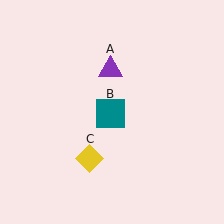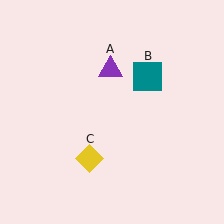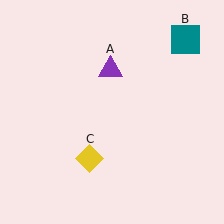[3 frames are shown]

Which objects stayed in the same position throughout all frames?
Purple triangle (object A) and yellow diamond (object C) remained stationary.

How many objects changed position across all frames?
1 object changed position: teal square (object B).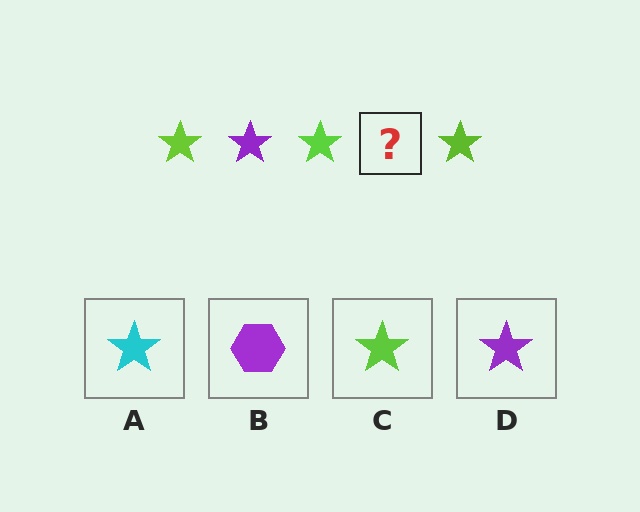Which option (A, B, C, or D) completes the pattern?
D.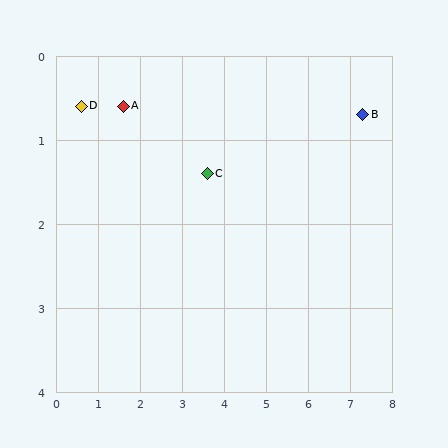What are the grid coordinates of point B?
Point B is at approximately (7.3, 0.7).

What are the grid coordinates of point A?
Point A is at approximately (1.6, 0.6).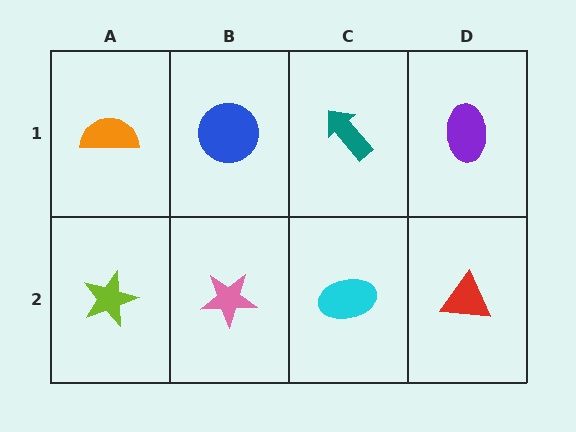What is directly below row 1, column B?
A pink star.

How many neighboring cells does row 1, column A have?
2.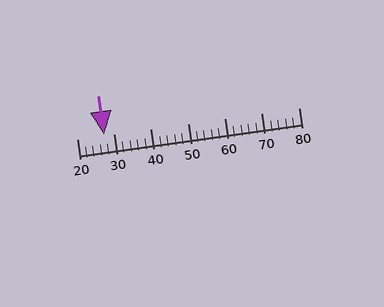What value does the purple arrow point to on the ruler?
The purple arrow points to approximately 27.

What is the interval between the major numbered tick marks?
The major tick marks are spaced 10 units apart.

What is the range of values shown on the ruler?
The ruler shows values from 20 to 80.